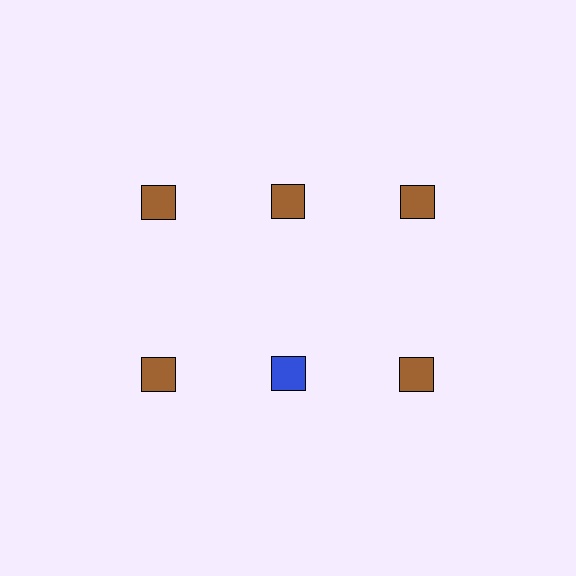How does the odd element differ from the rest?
It has a different color: blue instead of brown.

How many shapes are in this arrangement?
There are 6 shapes arranged in a grid pattern.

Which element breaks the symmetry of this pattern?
The blue square in the second row, second from left column breaks the symmetry. All other shapes are brown squares.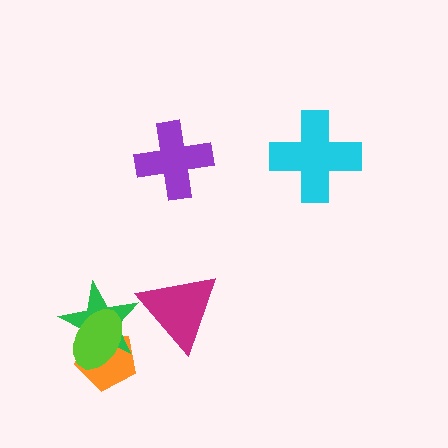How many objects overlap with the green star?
3 objects overlap with the green star.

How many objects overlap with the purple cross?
0 objects overlap with the purple cross.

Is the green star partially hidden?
Yes, it is partially covered by another shape.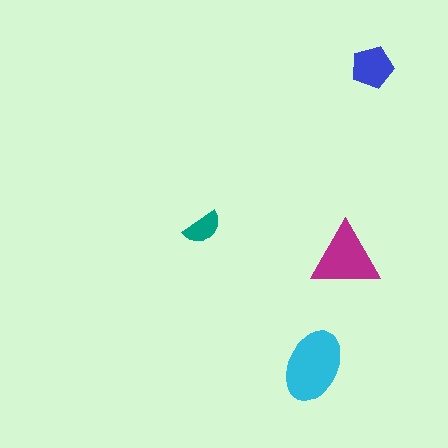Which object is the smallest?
The teal semicircle.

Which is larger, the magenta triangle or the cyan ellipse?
The cyan ellipse.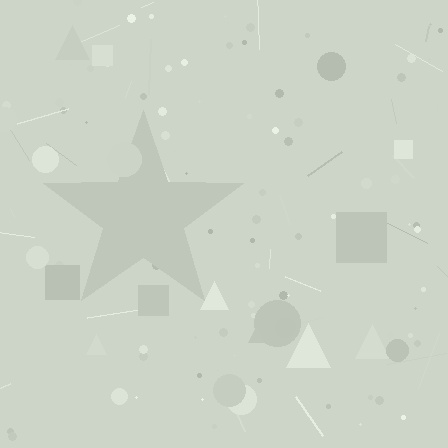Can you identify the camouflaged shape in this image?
The camouflaged shape is a star.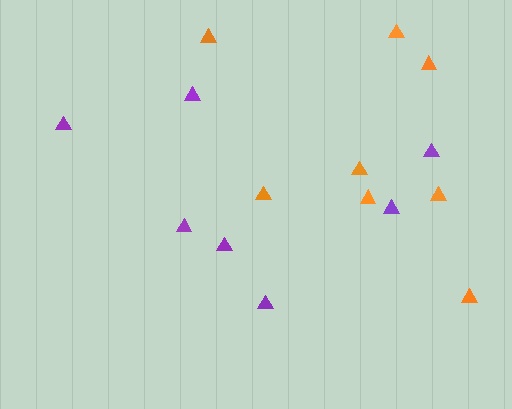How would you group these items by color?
There are 2 groups: one group of purple triangles (7) and one group of orange triangles (8).